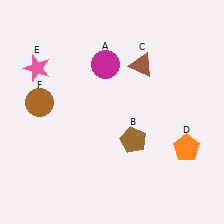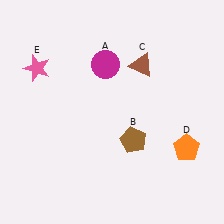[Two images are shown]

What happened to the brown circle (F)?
The brown circle (F) was removed in Image 2. It was in the top-left area of Image 1.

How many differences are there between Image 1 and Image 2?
There is 1 difference between the two images.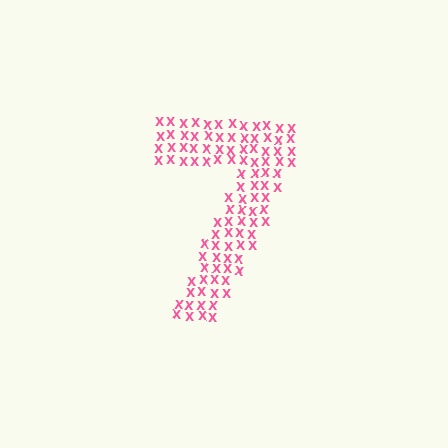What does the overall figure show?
The overall figure shows the digit 7.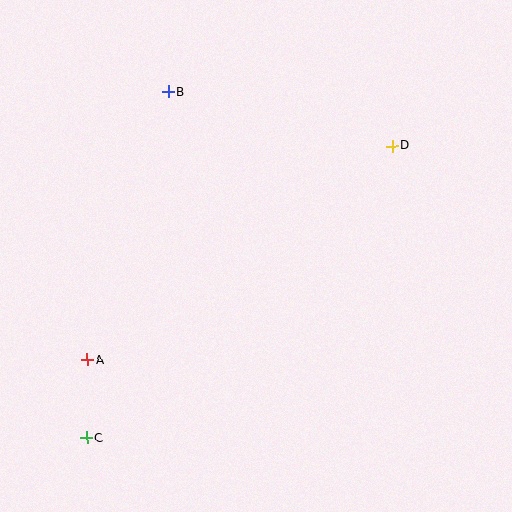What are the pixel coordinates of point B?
Point B is at (168, 92).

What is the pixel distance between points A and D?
The distance between A and D is 373 pixels.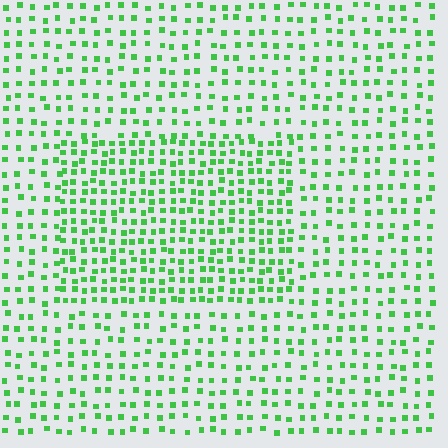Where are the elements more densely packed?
The elements are more densely packed inside the rectangle boundary.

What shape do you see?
I see a rectangle.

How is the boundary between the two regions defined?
The boundary is defined by a change in element density (approximately 1.7x ratio). All elements are the same color, size, and shape.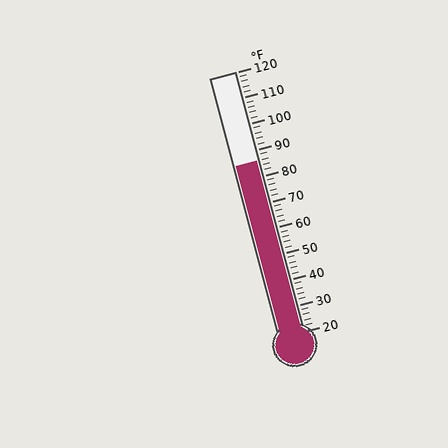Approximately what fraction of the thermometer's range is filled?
The thermometer is filled to approximately 65% of its range.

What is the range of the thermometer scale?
The thermometer scale ranges from 20°F to 120°F.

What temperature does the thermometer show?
The thermometer shows approximately 86°F.